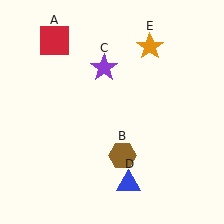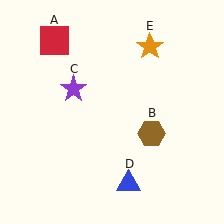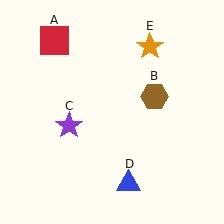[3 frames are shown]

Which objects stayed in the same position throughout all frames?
Red square (object A) and blue triangle (object D) and orange star (object E) remained stationary.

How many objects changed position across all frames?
2 objects changed position: brown hexagon (object B), purple star (object C).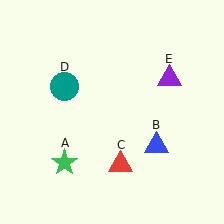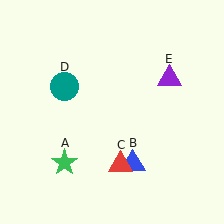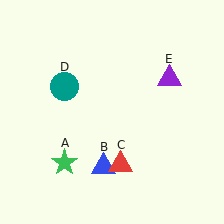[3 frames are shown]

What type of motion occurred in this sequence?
The blue triangle (object B) rotated clockwise around the center of the scene.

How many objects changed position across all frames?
1 object changed position: blue triangle (object B).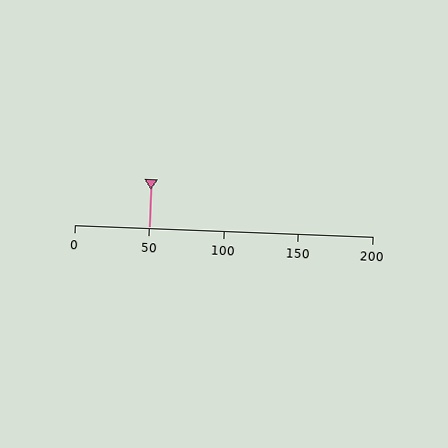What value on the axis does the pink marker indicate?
The marker indicates approximately 50.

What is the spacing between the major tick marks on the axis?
The major ticks are spaced 50 apart.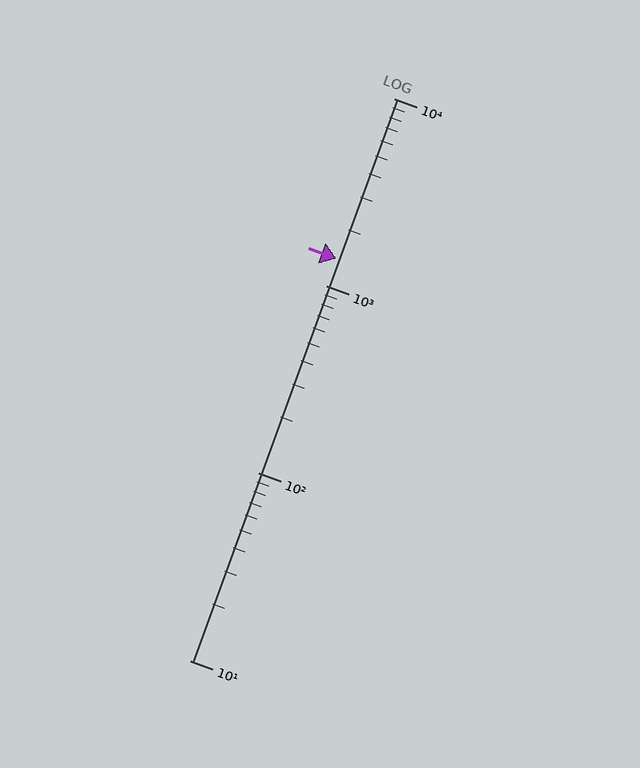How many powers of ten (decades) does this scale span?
The scale spans 3 decades, from 10 to 10000.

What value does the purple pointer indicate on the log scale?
The pointer indicates approximately 1400.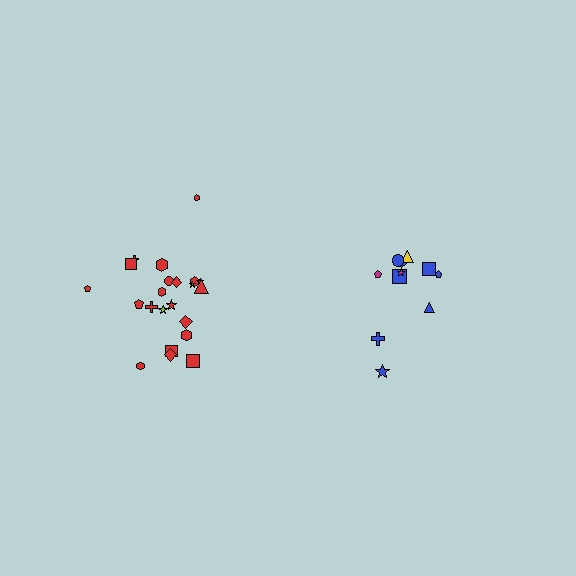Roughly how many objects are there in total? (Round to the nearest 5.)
Roughly 35 objects in total.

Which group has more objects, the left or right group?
The left group.